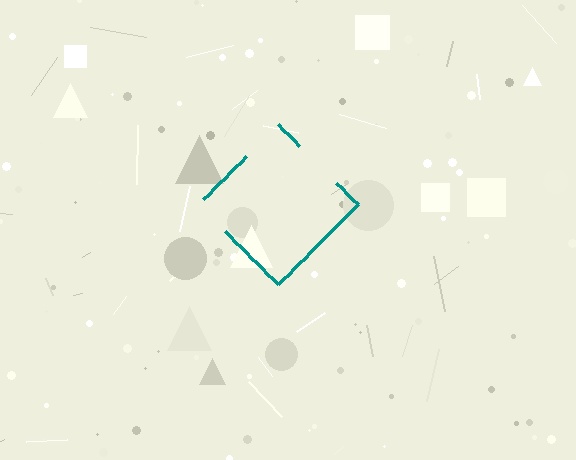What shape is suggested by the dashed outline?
The dashed outline suggests a diamond.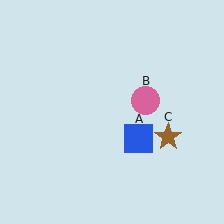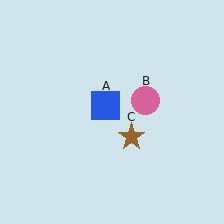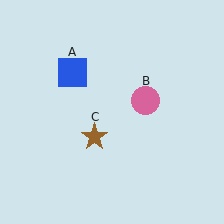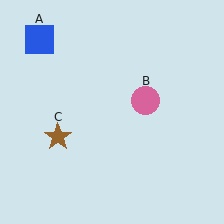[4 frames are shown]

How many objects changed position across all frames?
2 objects changed position: blue square (object A), brown star (object C).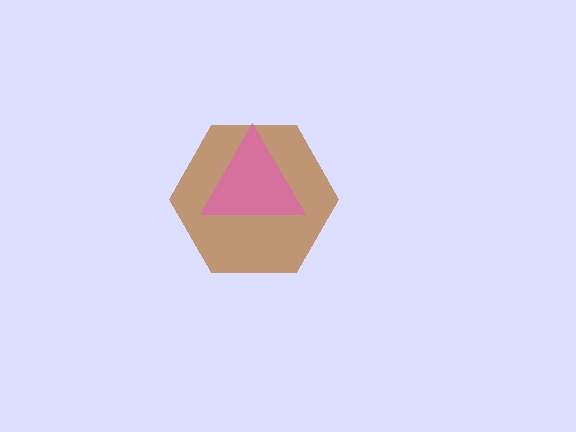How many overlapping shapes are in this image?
There are 2 overlapping shapes in the image.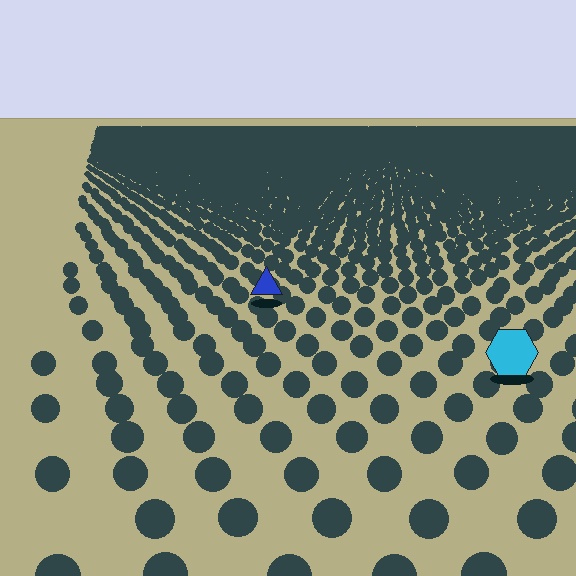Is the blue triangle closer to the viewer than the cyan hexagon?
No. The cyan hexagon is closer — you can tell from the texture gradient: the ground texture is coarser near it.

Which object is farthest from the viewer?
The blue triangle is farthest from the viewer. It appears smaller and the ground texture around it is denser.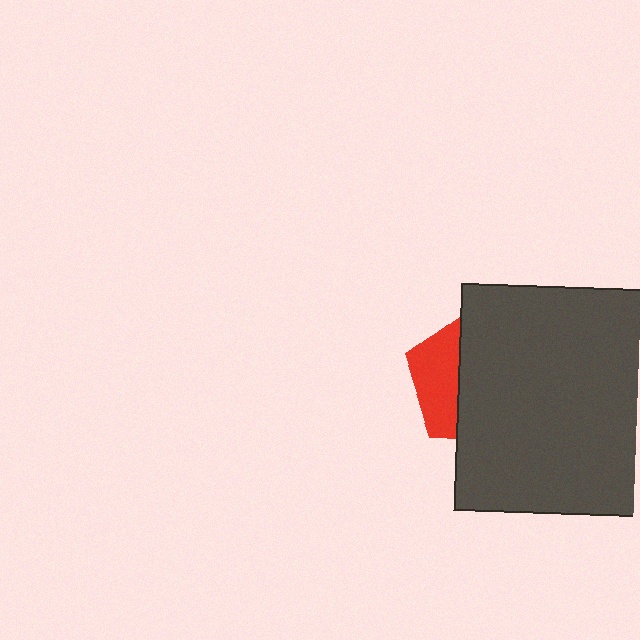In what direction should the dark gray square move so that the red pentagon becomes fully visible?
The dark gray square should move right. That is the shortest direction to clear the overlap and leave the red pentagon fully visible.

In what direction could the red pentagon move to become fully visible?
The red pentagon could move left. That would shift it out from behind the dark gray square entirely.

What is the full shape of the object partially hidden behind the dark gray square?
The partially hidden object is a red pentagon.